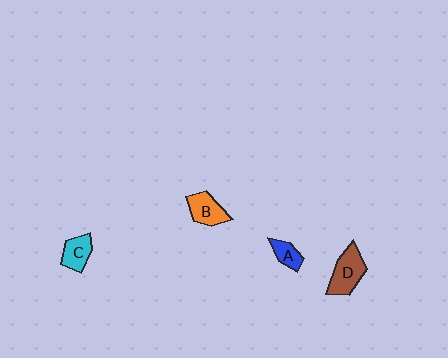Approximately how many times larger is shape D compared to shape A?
Approximately 1.9 times.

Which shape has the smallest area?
Shape A (blue).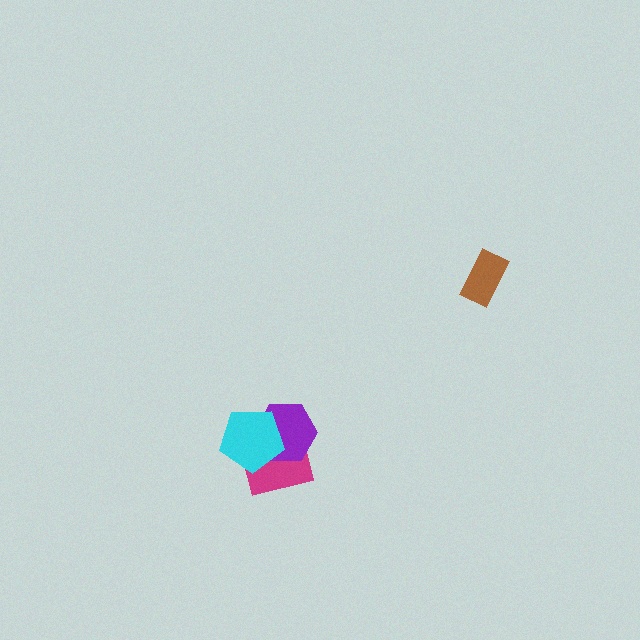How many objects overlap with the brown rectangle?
0 objects overlap with the brown rectangle.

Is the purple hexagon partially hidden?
Yes, it is partially covered by another shape.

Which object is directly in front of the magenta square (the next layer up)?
The purple hexagon is directly in front of the magenta square.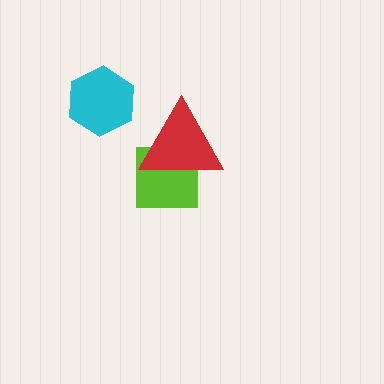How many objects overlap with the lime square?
1 object overlaps with the lime square.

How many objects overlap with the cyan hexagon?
0 objects overlap with the cyan hexagon.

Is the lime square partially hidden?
Yes, it is partially covered by another shape.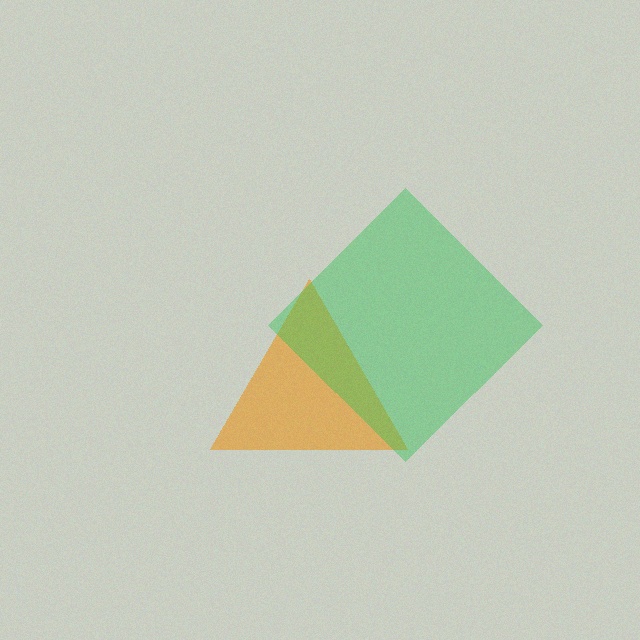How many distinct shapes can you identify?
There are 2 distinct shapes: an orange triangle, a green diamond.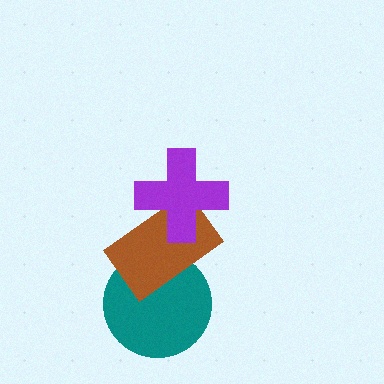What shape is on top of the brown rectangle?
The purple cross is on top of the brown rectangle.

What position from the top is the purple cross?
The purple cross is 1st from the top.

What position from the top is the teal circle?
The teal circle is 3rd from the top.